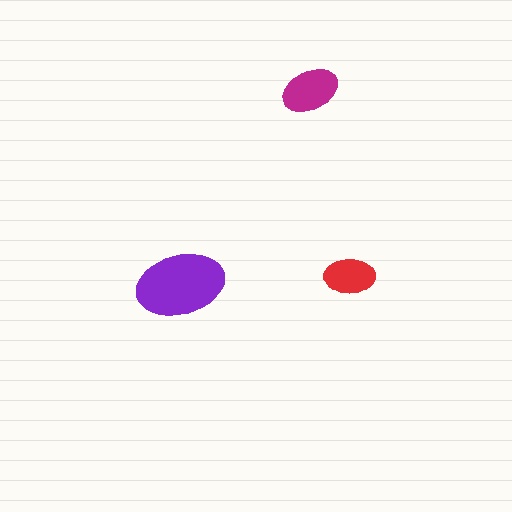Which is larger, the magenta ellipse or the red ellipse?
The magenta one.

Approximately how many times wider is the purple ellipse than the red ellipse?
About 1.5 times wider.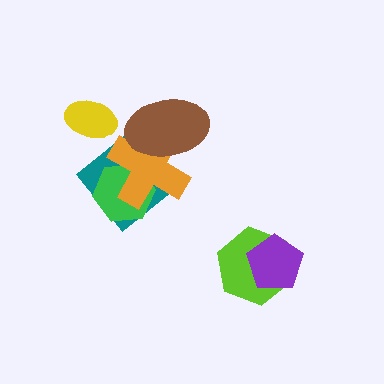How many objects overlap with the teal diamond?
3 objects overlap with the teal diamond.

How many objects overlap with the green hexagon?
2 objects overlap with the green hexagon.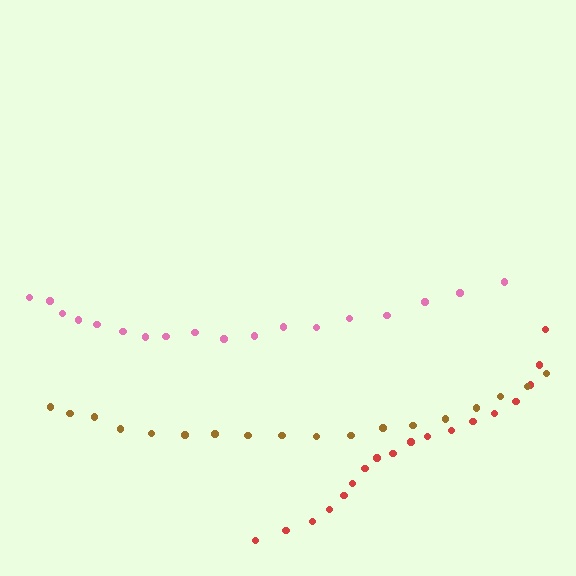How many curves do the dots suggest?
There are 3 distinct paths.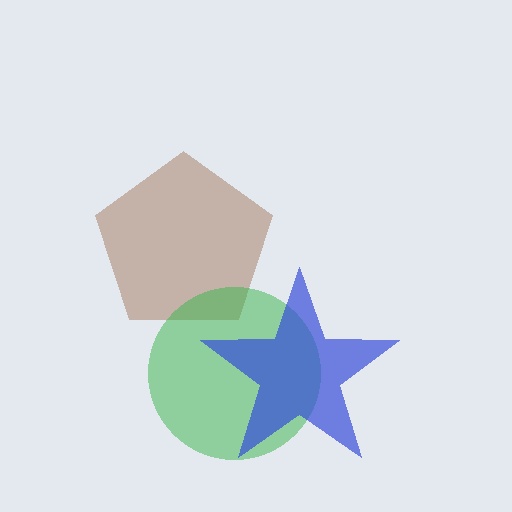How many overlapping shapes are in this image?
There are 3 overlapping shapes in the image.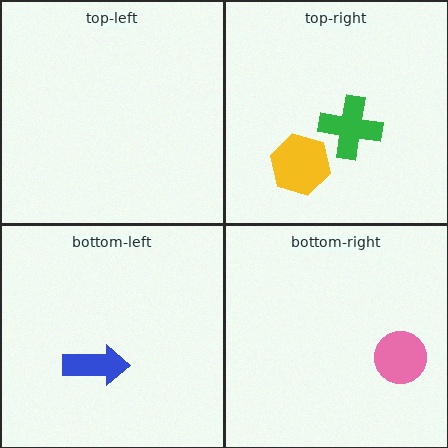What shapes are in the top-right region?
The yellow hexagon, the green cross.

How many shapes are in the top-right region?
2.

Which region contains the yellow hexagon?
The top-right region.